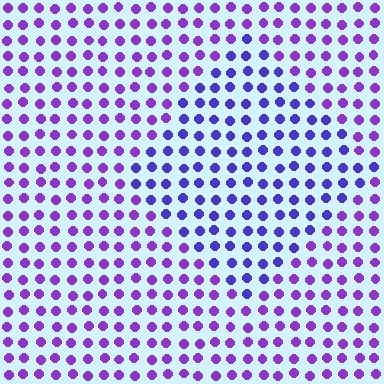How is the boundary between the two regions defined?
The boundary is defined purely by a slight shift in hue (about 29 degrees). Spacing, size, and orientation are identical on both sides.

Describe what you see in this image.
The image is filled with small purple elements in a uniform arrangement. A diamond-shaped region is visible where the elements are tinted to a slightly different hue, forming a subtle color boundary.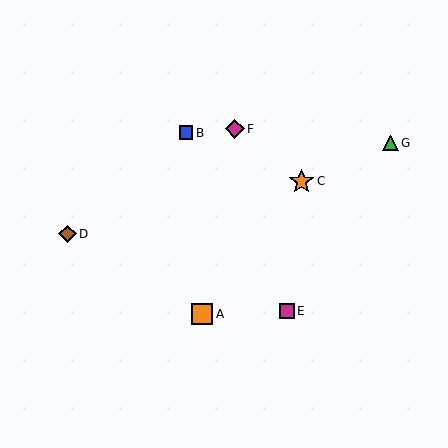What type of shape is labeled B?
Shape B is a blue square.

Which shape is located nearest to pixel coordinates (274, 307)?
The magenta square (labeled E) at (287, 311) is nearest to that location.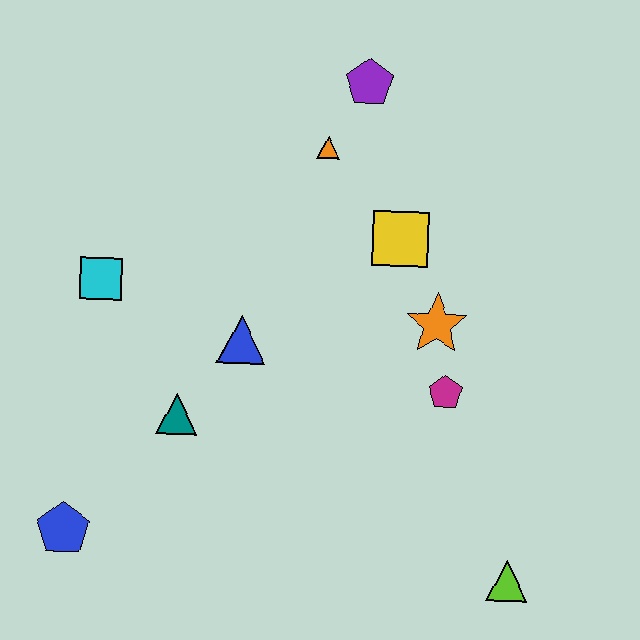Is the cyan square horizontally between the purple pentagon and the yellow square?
No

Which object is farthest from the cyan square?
The lime triangle is farthest from the cyan square.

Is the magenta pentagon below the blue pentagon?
No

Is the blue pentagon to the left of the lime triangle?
Yes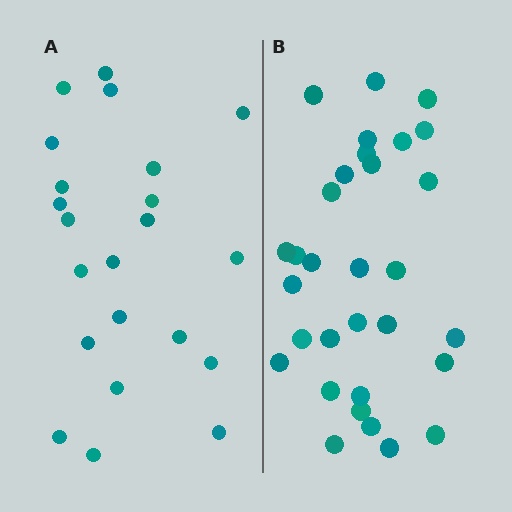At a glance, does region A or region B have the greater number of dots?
Region B (the right region) has more dots.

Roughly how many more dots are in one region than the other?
Region B has roughly 8 or so more dots than region A.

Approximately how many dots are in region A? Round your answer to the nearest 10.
About 20 dots. (The exact count is 22, which rounds to 20.)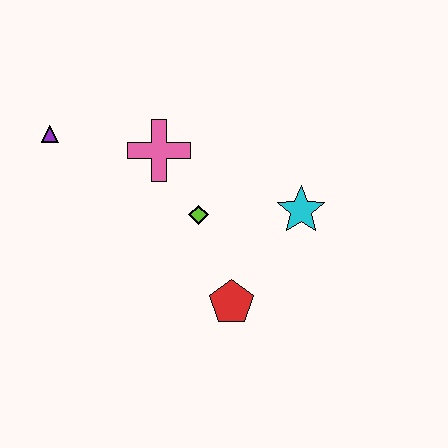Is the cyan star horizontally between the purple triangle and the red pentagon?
No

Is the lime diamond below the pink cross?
Yes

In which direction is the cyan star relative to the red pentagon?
The cyan star is above the red pentagon.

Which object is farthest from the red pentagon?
The purple triangle is farthest from the red pentagon.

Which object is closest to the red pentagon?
The lime diamond is closest to the red pentagon.